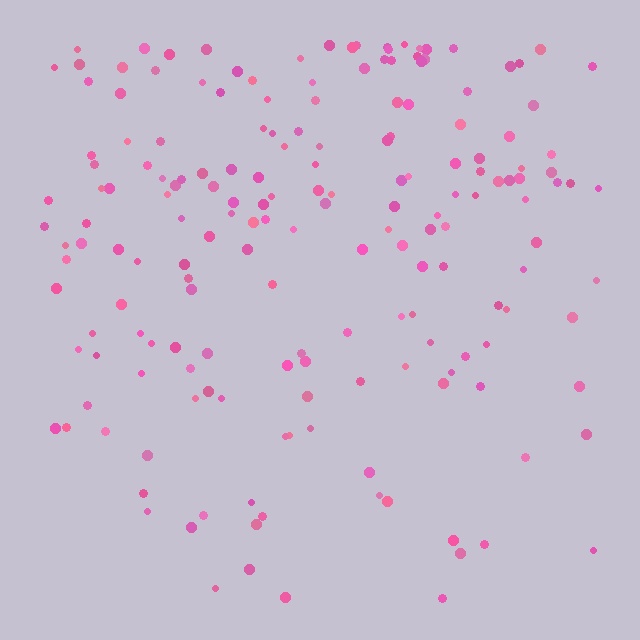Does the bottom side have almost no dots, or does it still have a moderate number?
Still a moderate number, just noticeably fewer than the top.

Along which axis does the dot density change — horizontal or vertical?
Vertical.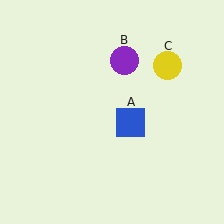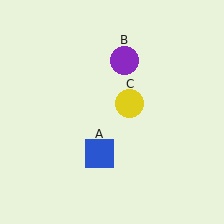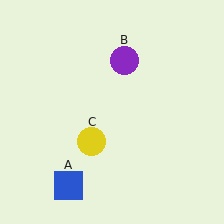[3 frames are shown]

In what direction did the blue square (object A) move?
The blue square (object A) moved down and to the left.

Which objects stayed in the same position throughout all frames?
Purple circle (object B) remained stationary.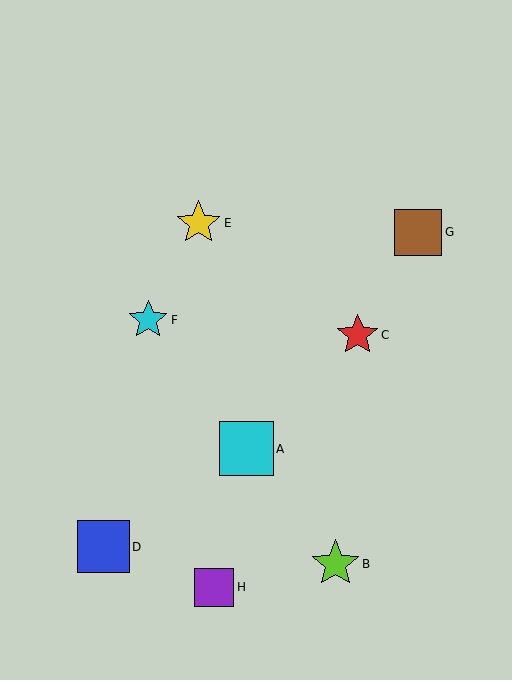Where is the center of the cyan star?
The center of the cyan star is at (148, 320).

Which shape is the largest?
The cyan square (labeled A) is the largest.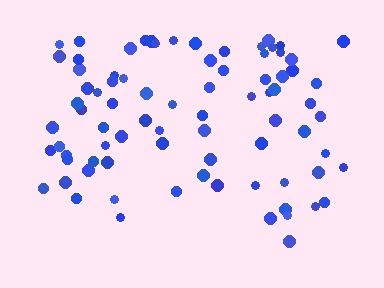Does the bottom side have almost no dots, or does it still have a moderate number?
Still a moderate number, just noticeably fewer than the top.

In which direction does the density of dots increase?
From bottom to top, with the top side densest.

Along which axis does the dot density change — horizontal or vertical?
Vertical.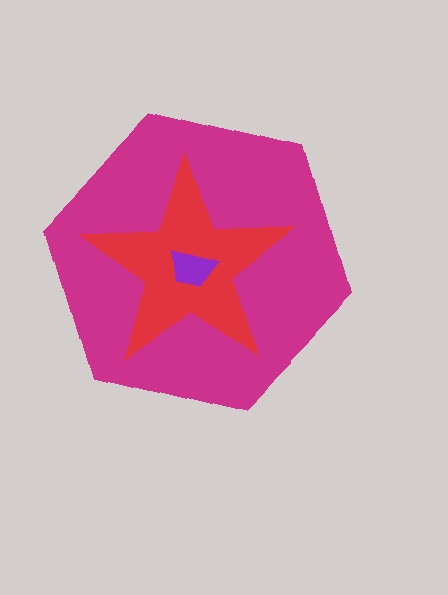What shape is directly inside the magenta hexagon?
The red star.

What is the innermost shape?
The purple trapezoid.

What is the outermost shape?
The magenta hexagon.